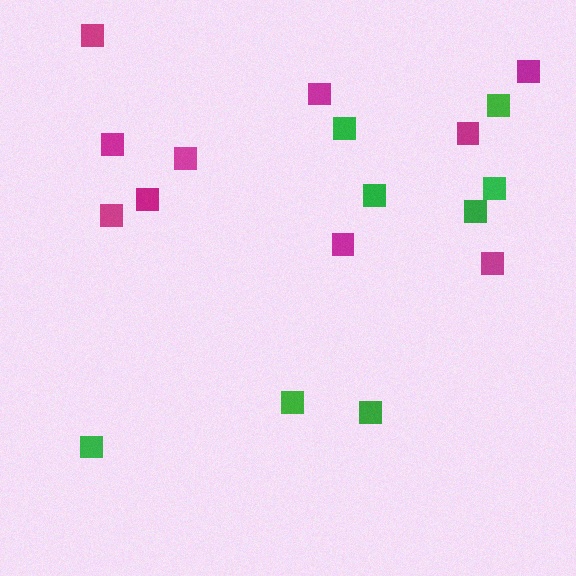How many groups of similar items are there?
There are 2 groups: one group of green squares (8) and one group of magenta squares (10).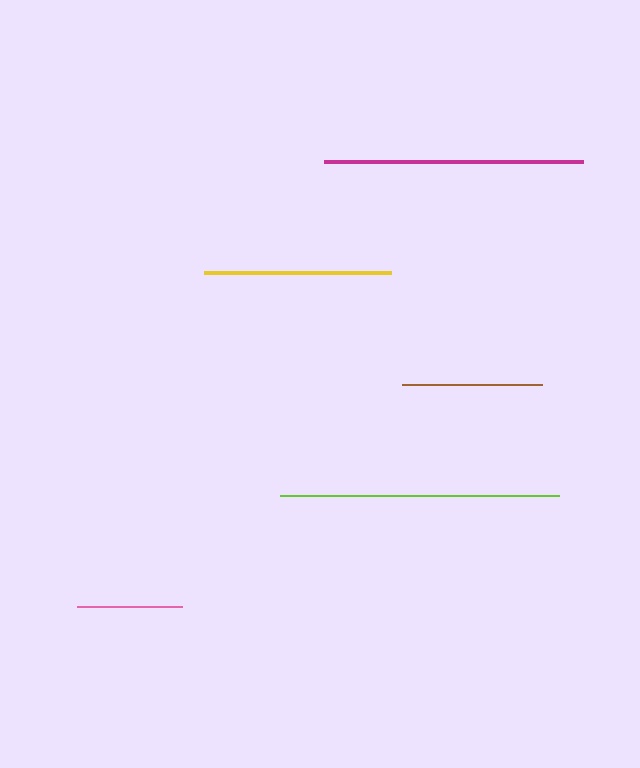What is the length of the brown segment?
The brown segment is approximately 141 pixels long.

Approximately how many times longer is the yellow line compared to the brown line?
The yellow line is approximately 1.3 times the length of the brown line.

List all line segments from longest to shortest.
From longest to shortest: lime, magenta, yellow, brown, pink.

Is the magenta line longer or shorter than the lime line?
The lime line is longer than the magenta line.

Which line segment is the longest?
The lime line is the longest at approximately 279 pixels.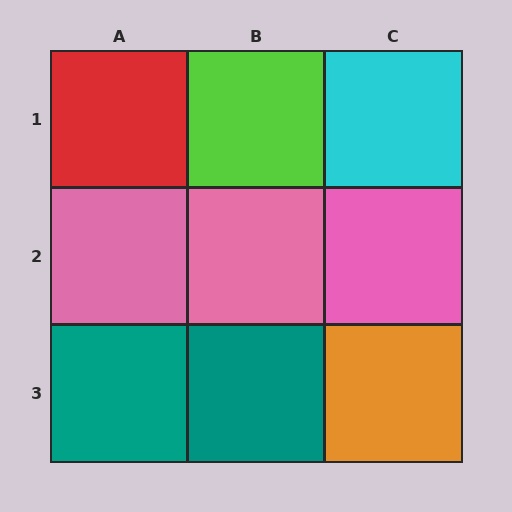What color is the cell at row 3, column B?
Teal.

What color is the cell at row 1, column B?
Lime.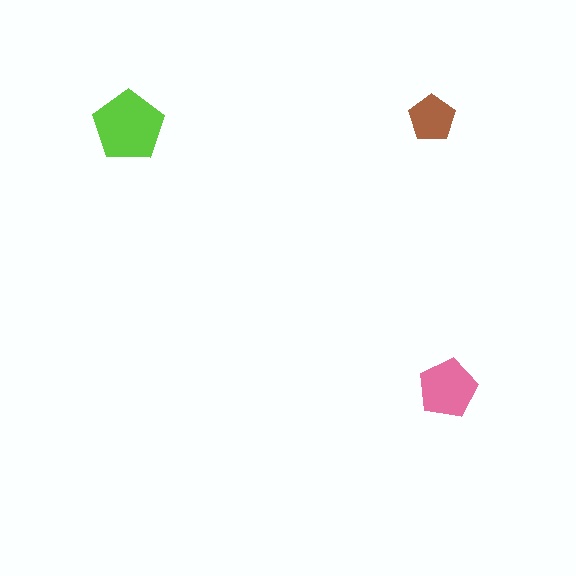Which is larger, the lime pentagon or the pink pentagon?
The lime one.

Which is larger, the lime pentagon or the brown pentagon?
The lime one.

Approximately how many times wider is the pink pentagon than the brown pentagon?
About 1.5 times wider.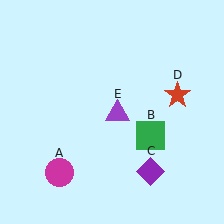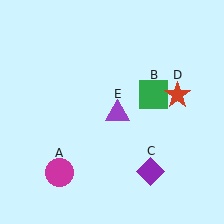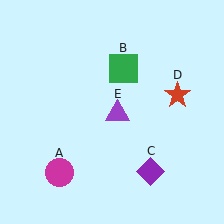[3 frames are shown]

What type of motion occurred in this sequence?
The green square (object B) rotated counterclockwise around the center of the scene.